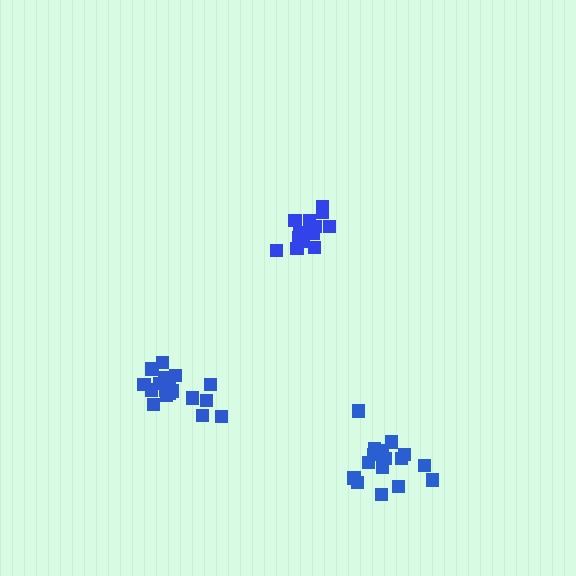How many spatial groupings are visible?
There are 3 spatial groupings.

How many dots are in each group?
Group 1: 16 dots, Group 2: 15 dots, Group 3: 18 dots (49 total).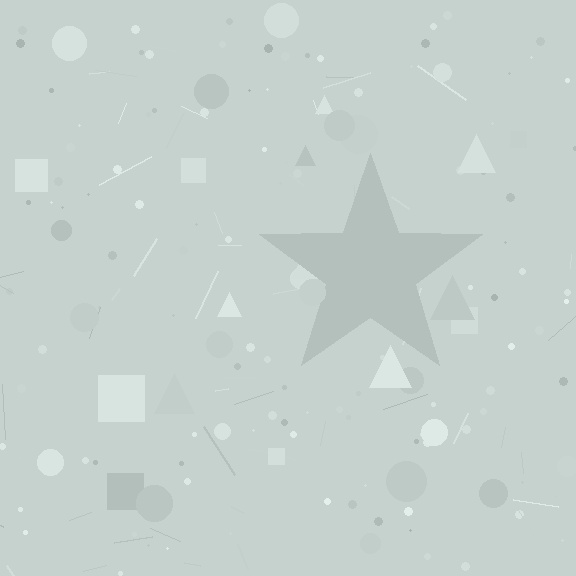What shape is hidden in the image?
A star is hidden in the image.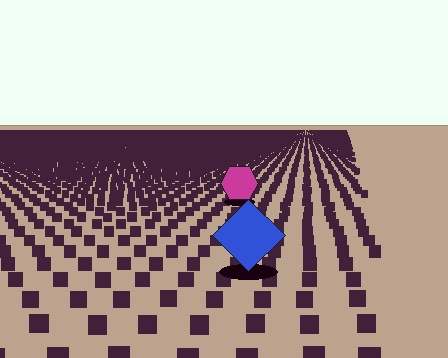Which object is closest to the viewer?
The blue diamond is closest. The texture marks near it are larger and more spread out.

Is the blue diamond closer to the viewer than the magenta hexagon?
Yes. The blue diamond is closer — you can tell from the texture gradient: the ground texture is coarser near it.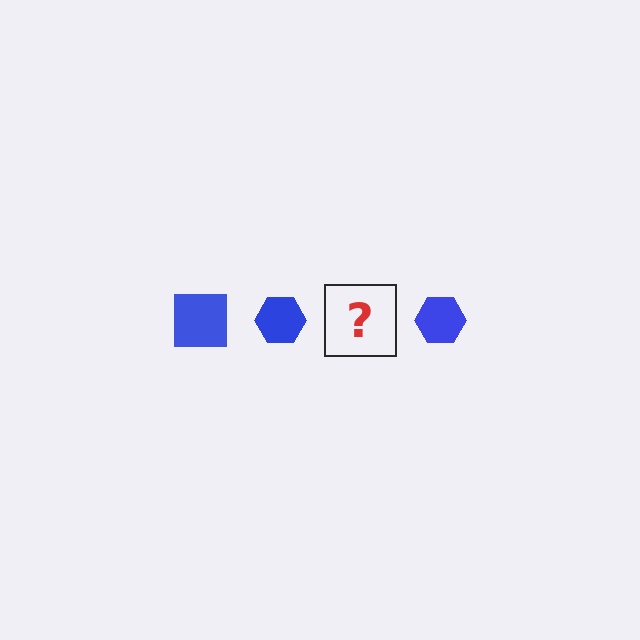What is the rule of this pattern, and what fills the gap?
The rule is that the pattern cycles through square, hexagon shapes in blue. The gap should be filled with a blue square.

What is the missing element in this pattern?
The missing element is a blue square.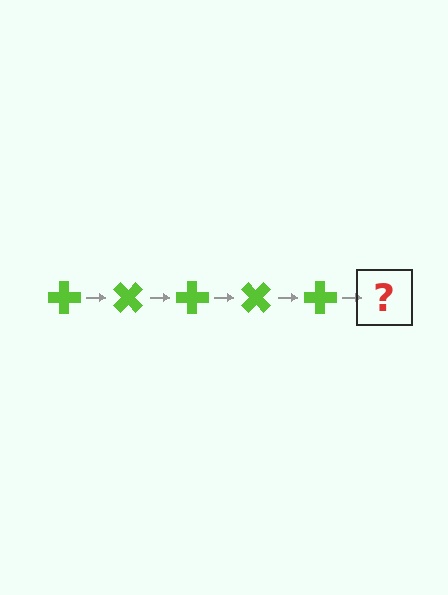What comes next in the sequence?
The next element should be a lime cross rotated 225 degrees.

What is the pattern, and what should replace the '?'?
The pattern is that the cross rotates 45 degrees each step. The '?' should be a lime cross rotated 225 degrees.